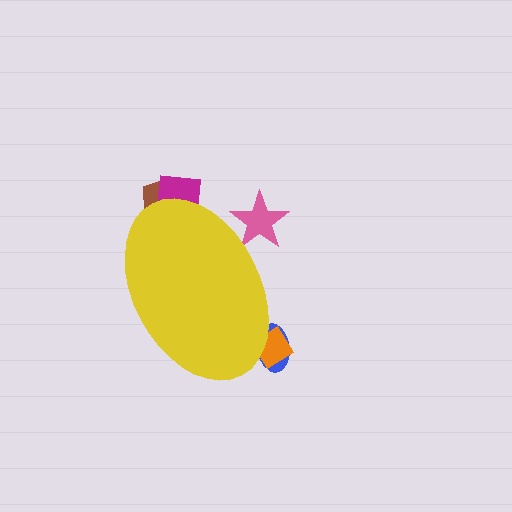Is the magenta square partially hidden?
Yes, the magenta square is partially hidden behind the yellow ellipse.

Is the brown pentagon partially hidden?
Yes, the brown pentagon is partially hidden behind the yellow ellipse.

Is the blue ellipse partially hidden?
Yes, the blue ellipse is partially hidden behind the yellow ellipse.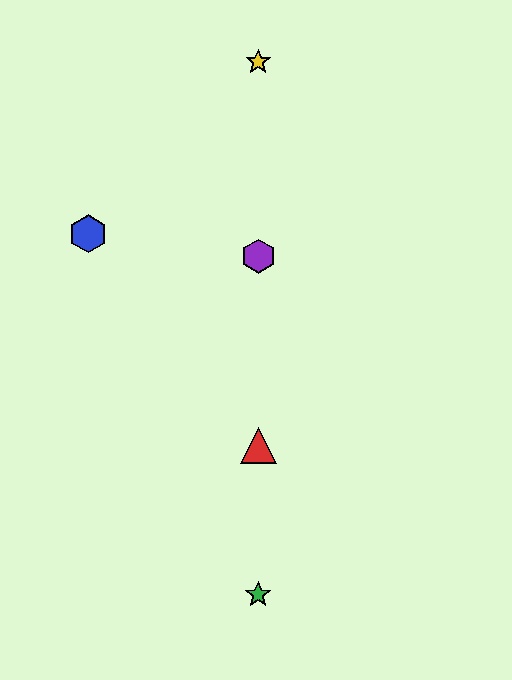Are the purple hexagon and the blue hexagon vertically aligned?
No, the purple hexagon is at x≈258 and the blue hexagon is at x≈88.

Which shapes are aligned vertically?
The red triangle, the green star, the yellow star, the purple hexagon are aligned vertically.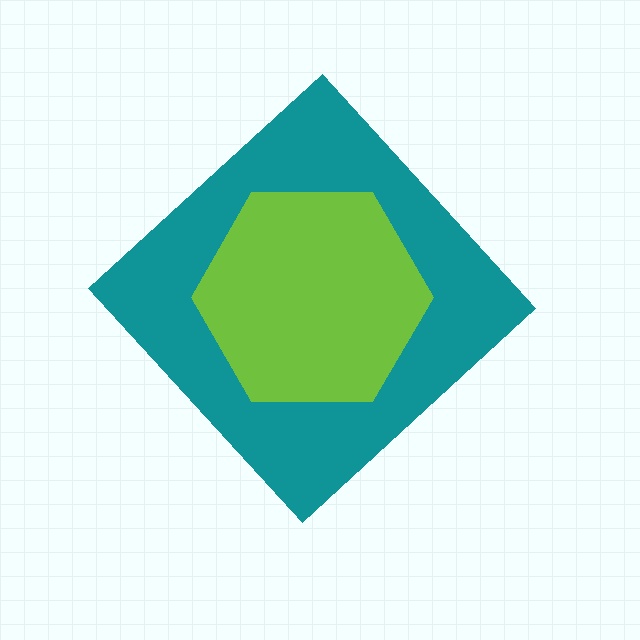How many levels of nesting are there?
2.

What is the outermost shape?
The teal diamond.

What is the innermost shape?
The lime hexagon.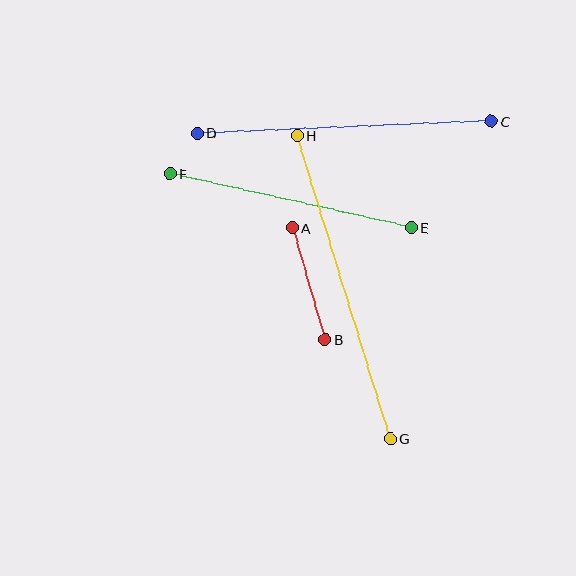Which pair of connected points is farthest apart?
Points G and H are farthest apart.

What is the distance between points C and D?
The distance is approximately 294 pixels.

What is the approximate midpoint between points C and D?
The midpoint is at approximately (344, 127) pixels.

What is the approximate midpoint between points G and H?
The midpoint is at approximately (344, 287) pixels.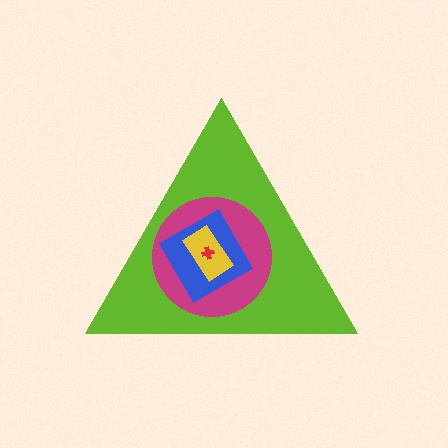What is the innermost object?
The red cross.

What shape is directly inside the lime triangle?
The magenta circle.